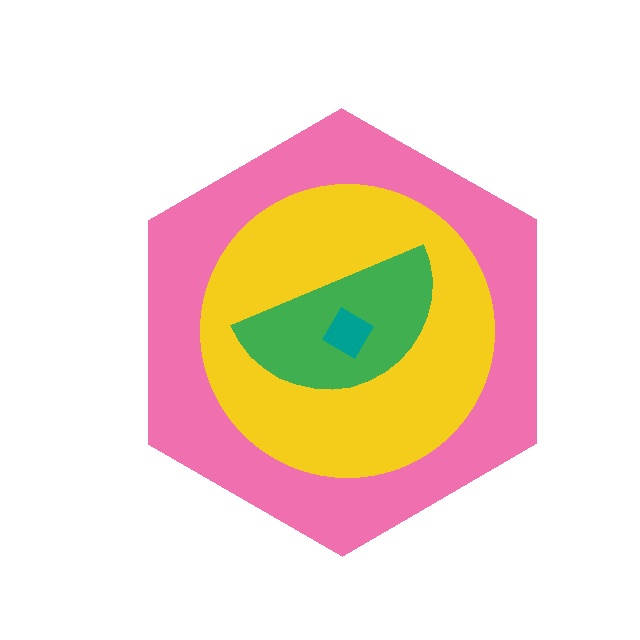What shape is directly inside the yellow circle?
The green semicircle.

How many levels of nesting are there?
4.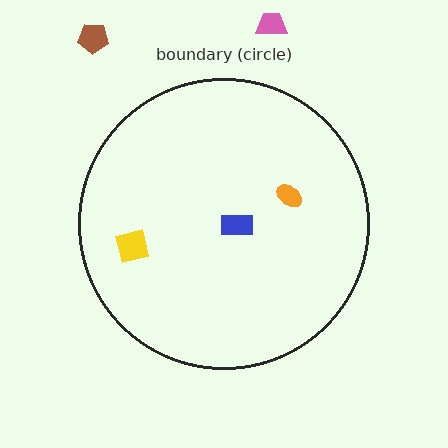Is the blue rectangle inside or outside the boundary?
Inside.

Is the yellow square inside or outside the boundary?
Inside.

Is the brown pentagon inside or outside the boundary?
Outside.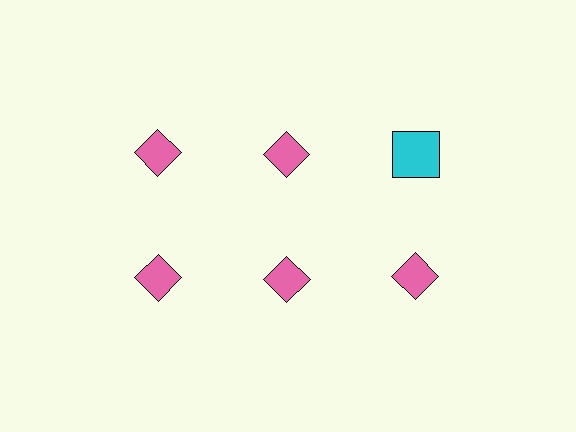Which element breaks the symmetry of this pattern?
The cyan square in the top row, center column breaks the symmetry. All other shapes are pink diamonds.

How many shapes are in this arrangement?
There are 6 shapes arranged in a grid pattern.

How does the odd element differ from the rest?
It differs in both color (cyan instead of pink) and shape (square instead of diamond).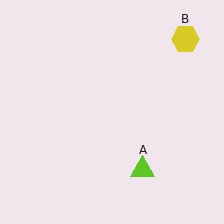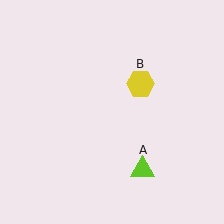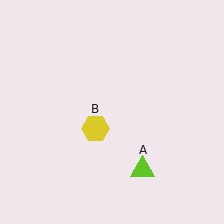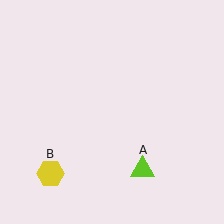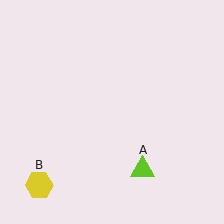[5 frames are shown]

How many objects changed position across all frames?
1 object changed position: yellow hexagon (object B).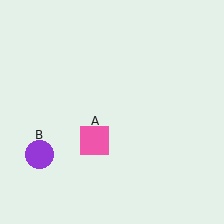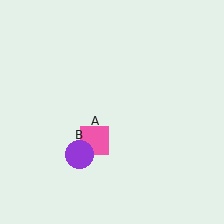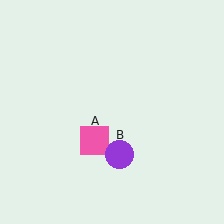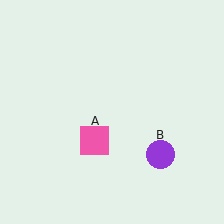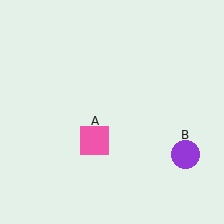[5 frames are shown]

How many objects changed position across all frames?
1 object changed position: purple circle (object B).